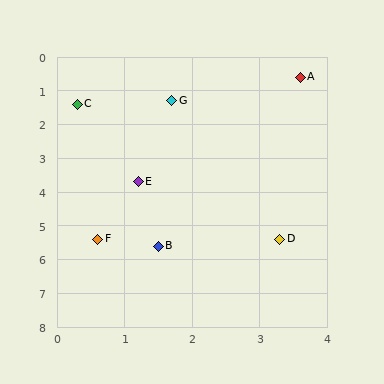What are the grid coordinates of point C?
Point C is at approximately (0.3, 1.4).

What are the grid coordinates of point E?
Point E is at approximately (1.2, 3.7).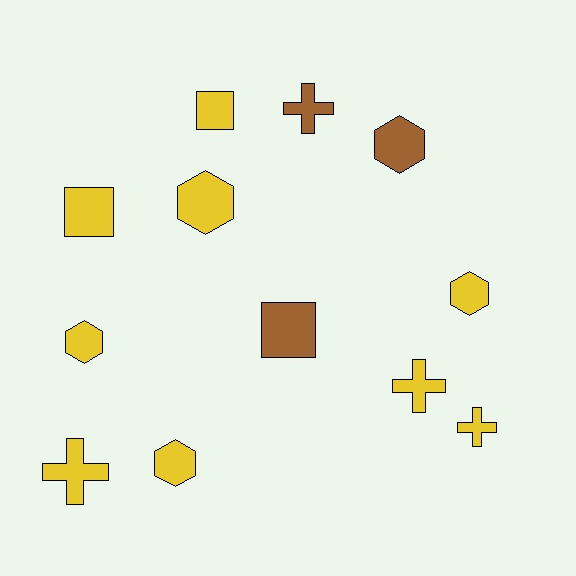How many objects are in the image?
There are 12 objects.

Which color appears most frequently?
Yellow, with 9 objects.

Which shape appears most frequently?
Hexagon, with 5 objects.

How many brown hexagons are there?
There is 1 brown hexagon.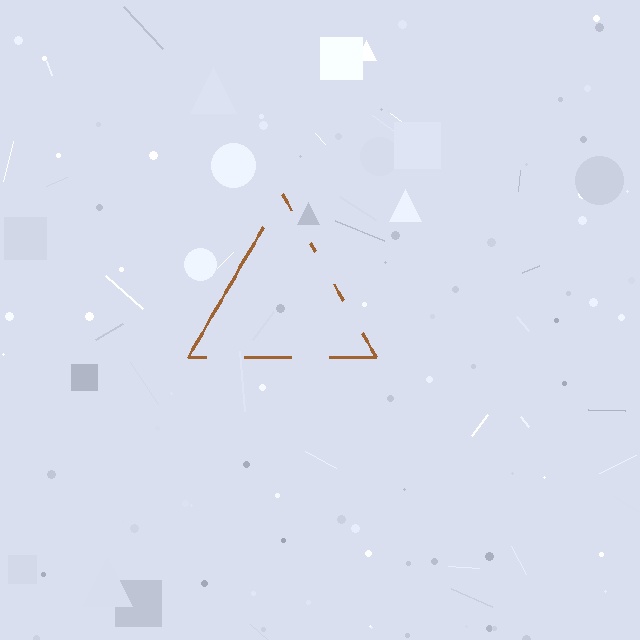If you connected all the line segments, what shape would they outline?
They would outline a triangle.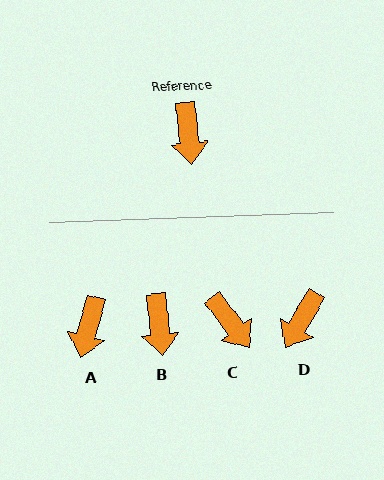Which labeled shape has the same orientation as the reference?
B.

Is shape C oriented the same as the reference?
No, it is off by about 30 degrees.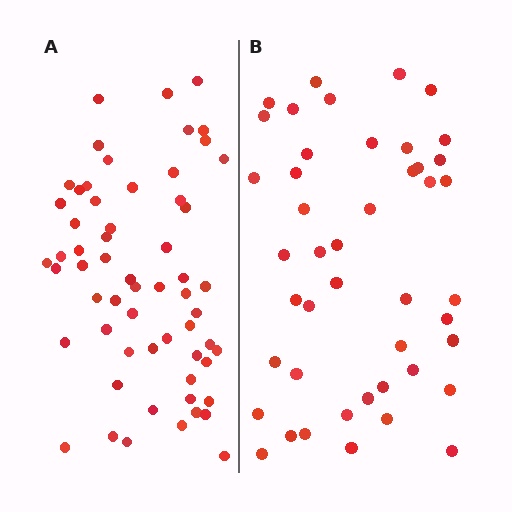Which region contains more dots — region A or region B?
Region A (the left region) has more dots.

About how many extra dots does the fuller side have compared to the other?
Region A has approximately 15 more dots than region B.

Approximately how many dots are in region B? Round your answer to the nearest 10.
About 40 dots. (The exact count is 45, which rounds to 40.)